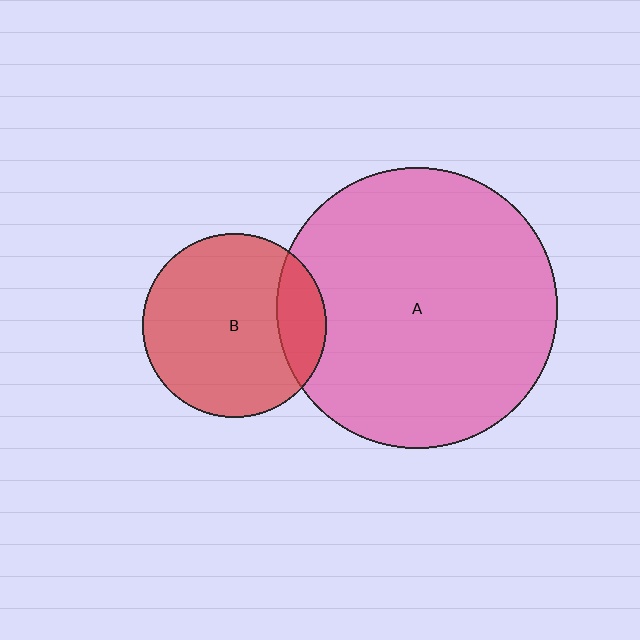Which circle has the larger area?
Circle A (pink).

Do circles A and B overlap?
Yes.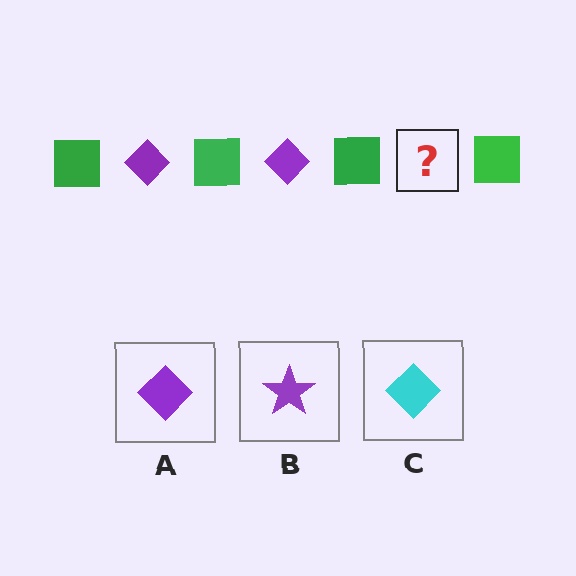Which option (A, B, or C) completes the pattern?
A.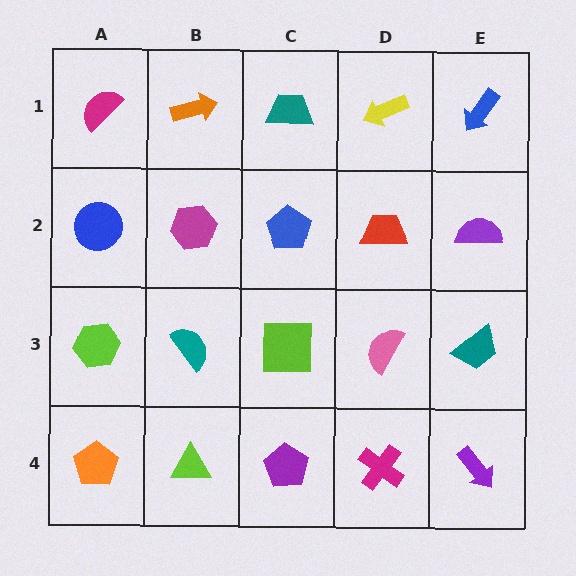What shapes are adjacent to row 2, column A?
A magenta semicircle (row 1, column A), a lime hexagon (row 3, column A), a magenta hexagon (row 2, column B).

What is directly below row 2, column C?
A lime square.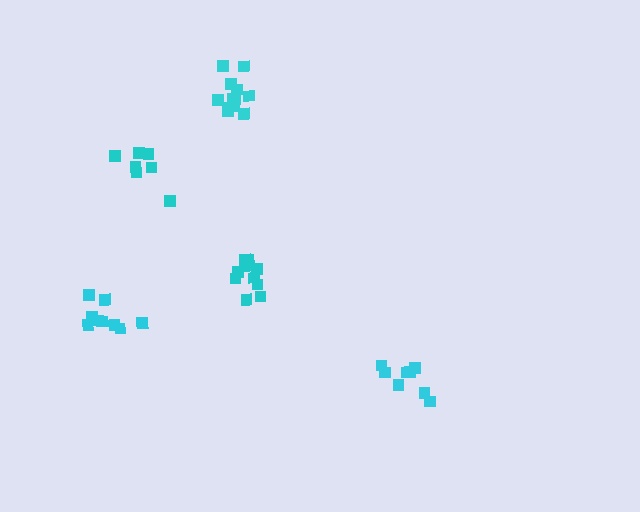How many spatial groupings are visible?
There are 5 spatial groupings.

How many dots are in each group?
Group 1: 7 dots, Group 2: 10 dots, Group 3: 8 dots, Group 4: 9 dots, Group 5: 12 dots (46 total).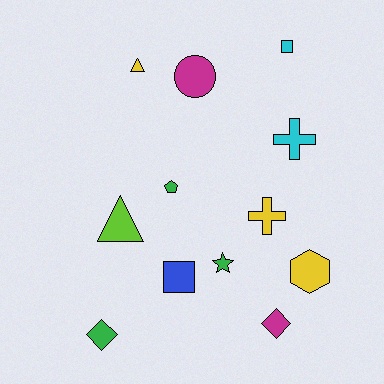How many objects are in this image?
There are 12 objects.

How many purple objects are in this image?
There are no purple objects.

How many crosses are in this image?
There are 2 crosses.